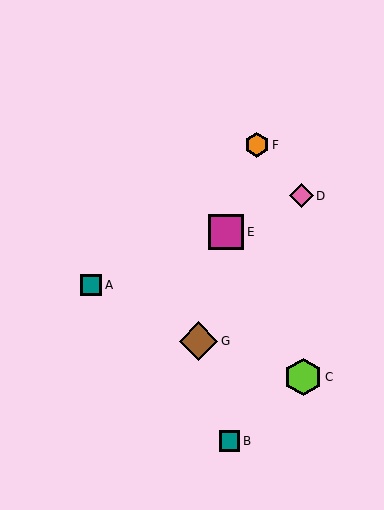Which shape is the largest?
The brown diamond (labeled G) is the largest.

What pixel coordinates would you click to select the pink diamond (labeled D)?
Click at (302, 196) to select the pink diamond D.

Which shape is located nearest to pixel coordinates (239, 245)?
The magenta square (labeled E) at (226, 232) is nearest to that location.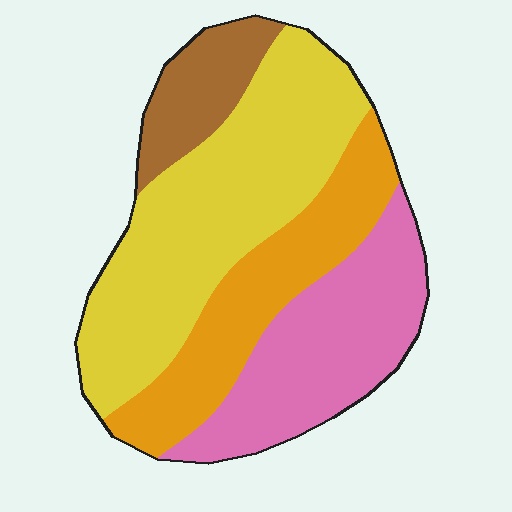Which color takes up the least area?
Brown, at roughly 10%.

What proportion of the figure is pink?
Pink covers roughly 25% of the figure.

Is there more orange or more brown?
Orange.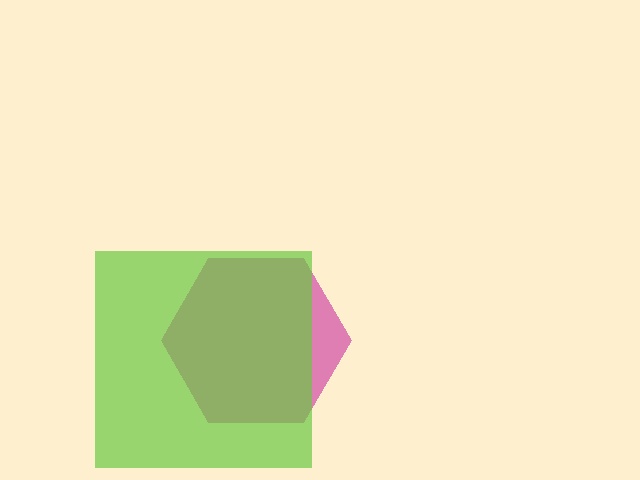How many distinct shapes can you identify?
There are 2 distinct shapes: a magenta hexagon, a lime square.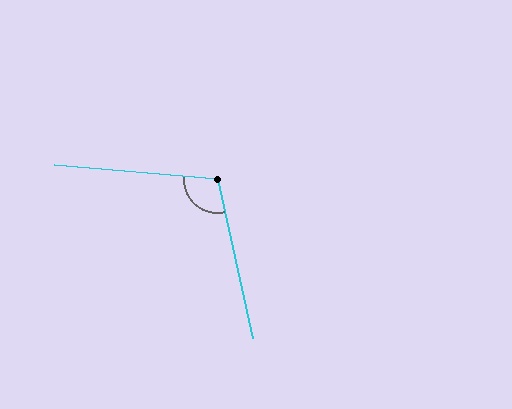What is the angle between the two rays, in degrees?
Approximately 107 degrees.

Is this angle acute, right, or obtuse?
It is obtuse.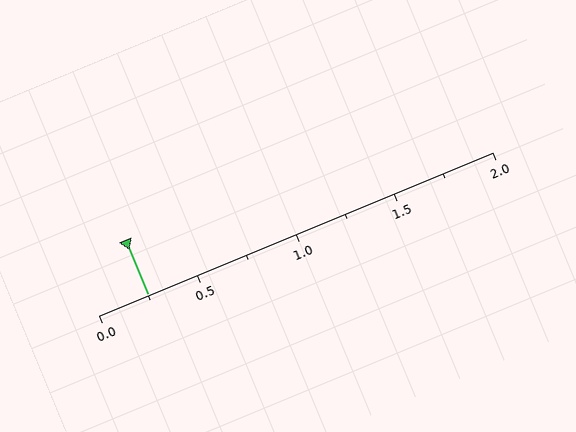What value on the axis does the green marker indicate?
The marker indicates approximately 0.25.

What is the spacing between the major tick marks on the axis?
The major ticks are spaced 0.5 apart.